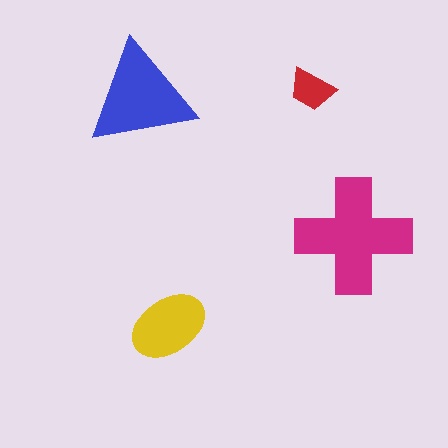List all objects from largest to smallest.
The magenta cross, the blue triangle, the yellow ellipse, the red trapezoid.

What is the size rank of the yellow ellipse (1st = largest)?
3rd.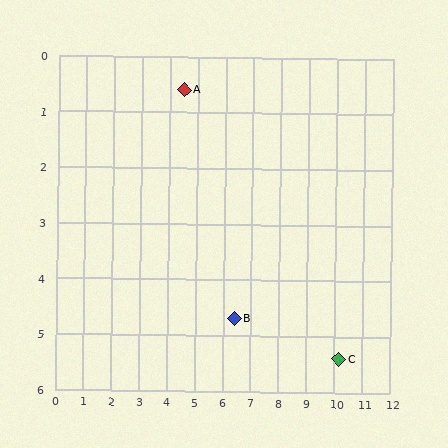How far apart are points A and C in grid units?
Points A and C are about 7.5 grid units apart.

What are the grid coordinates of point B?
Point B is at approximately (6.4, 4.7).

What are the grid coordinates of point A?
Point A is at approximately (4.5, 0.6).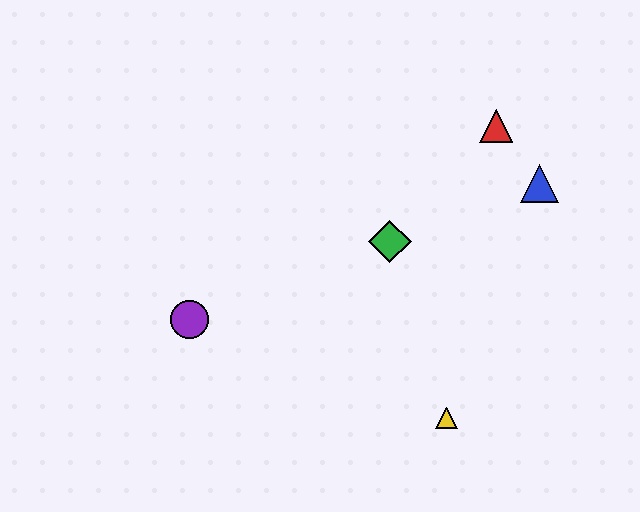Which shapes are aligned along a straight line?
The blue triangle, the green diamond, the purple circle are aligned along a straight line.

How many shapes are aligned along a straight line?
3 shapes (the blue triangle, the green diamond, the purple circle) are aligned along a straight line.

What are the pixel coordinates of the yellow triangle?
The yellow triangle is at (446, 418).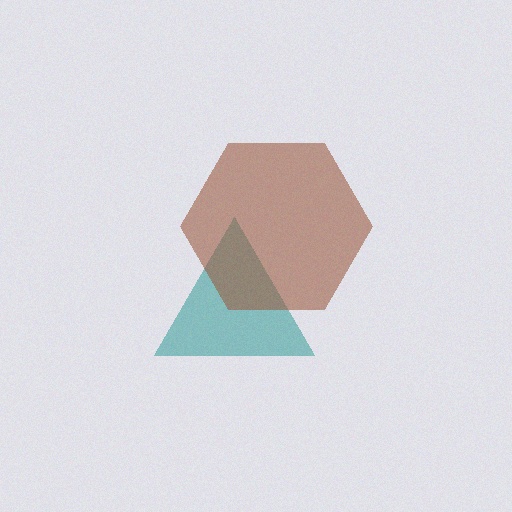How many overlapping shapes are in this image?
There are 2 overlapping shapes in the image.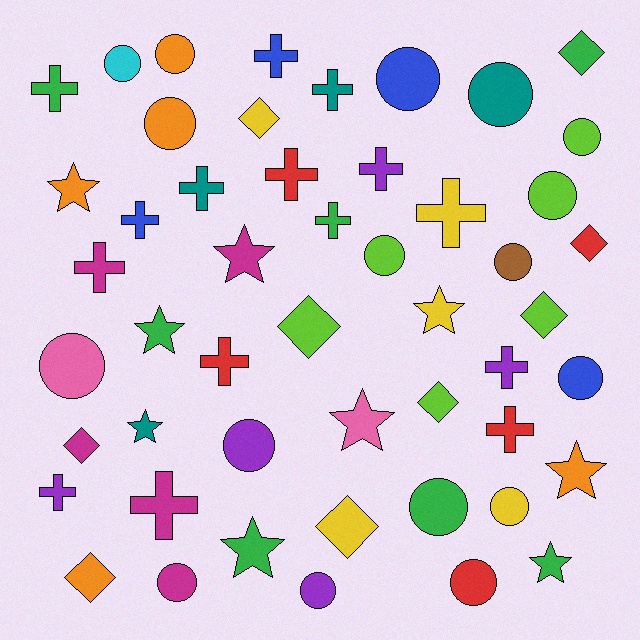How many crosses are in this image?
There are 15 crosses.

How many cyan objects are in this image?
There is 1 cyan object.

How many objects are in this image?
There are 50 objects.